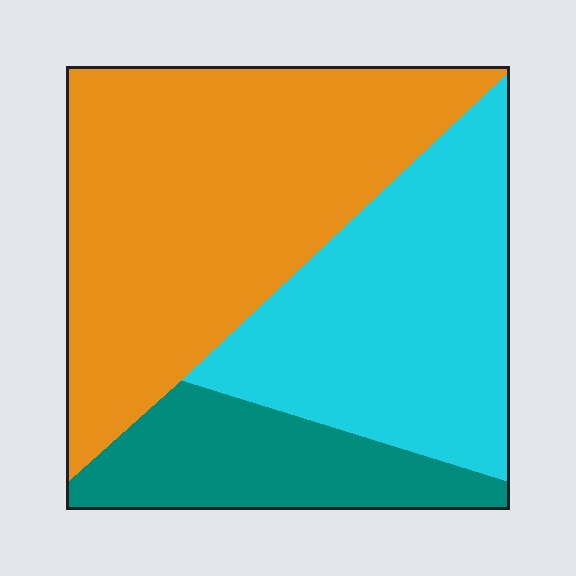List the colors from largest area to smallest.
From largest to smallest: orange, cyan, teal.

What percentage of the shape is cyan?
Cyan covers around 35% of the shape.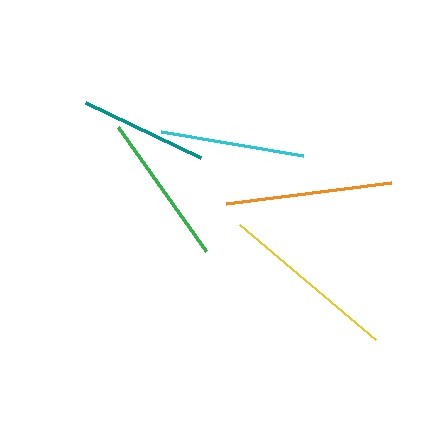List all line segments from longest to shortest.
From longest to shortest: yellow, orange, green, cyan, teal.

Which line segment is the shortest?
The teal line is the shortest at approximately 128 pixels.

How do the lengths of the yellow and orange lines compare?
The yellow and orange lines are approximately the same length.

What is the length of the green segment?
The green segment is approximately 153 pixels long.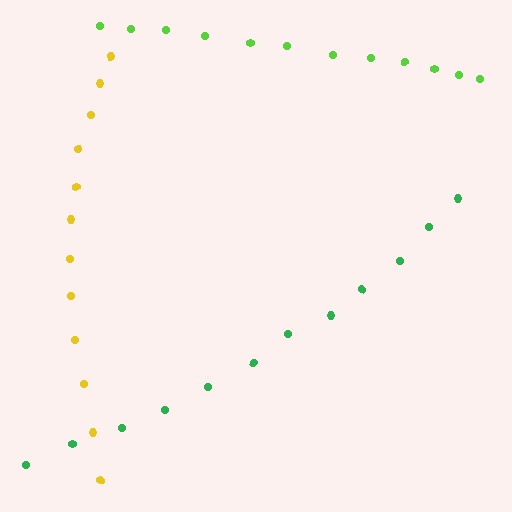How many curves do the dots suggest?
There are 3 distinct paths.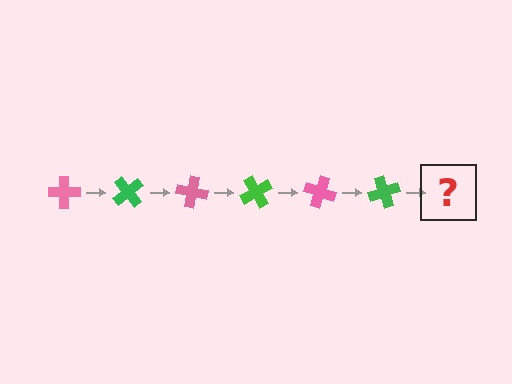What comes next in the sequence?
The next element should be a pink cross, rotated 300 degrees from the start.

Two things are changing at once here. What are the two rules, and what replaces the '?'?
The two rules are that it rotates 50 degrees each step and the color cycles through pink and green. The '?' should be a pink cross, rotated 300 degrees from the start.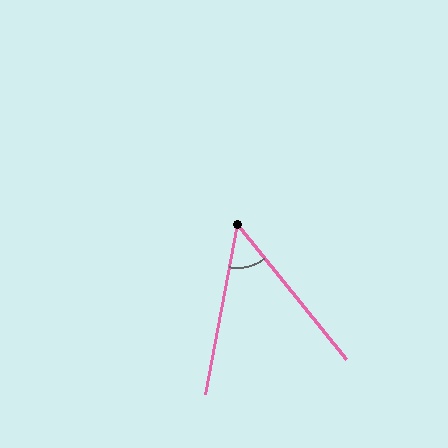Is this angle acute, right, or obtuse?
It is acute.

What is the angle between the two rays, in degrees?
Approximately 50 degrees.